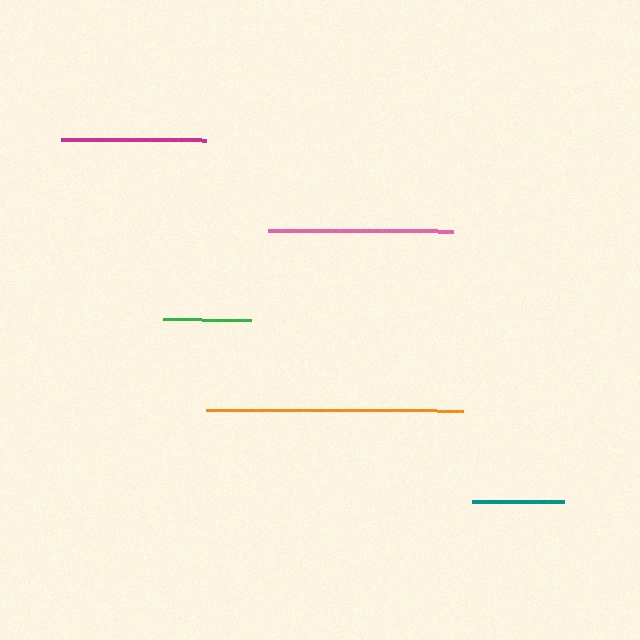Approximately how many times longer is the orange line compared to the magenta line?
The orange line is approximately 1.8 times the length of the magenta line.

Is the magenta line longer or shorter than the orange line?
The orange line is longer than the magenta line.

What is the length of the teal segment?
The teal segment is approximately 92 pixels long.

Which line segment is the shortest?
The green line is the shortest at approximately 88 pixels.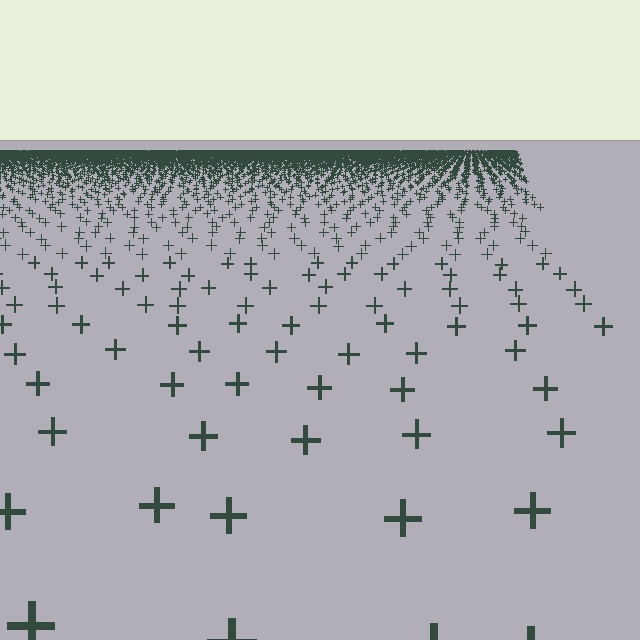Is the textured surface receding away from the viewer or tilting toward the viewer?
The surface is receding away from the viewer. Texture elements get smaller and denser toward the top.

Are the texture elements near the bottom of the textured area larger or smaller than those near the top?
Larger. Near the bottom, elements are closer to the viewer and appear at a bigger on-screen size.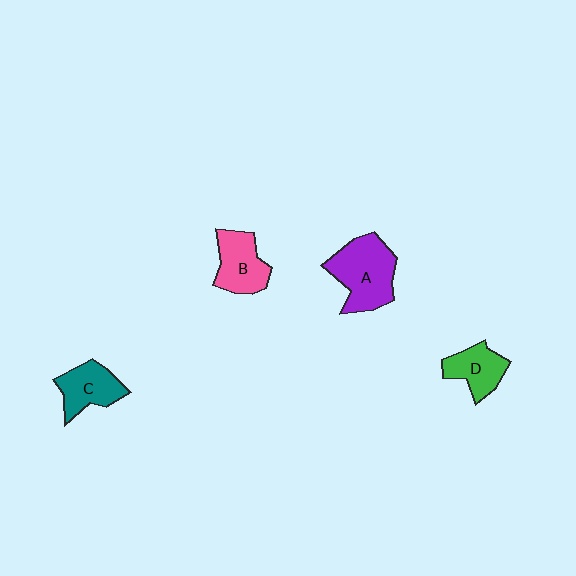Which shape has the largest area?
Shape A (purple).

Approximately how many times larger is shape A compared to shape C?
Approximately 1.5 times.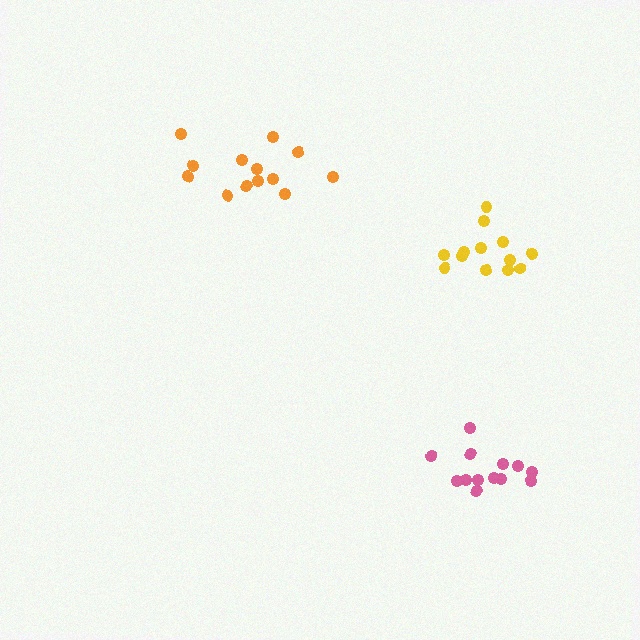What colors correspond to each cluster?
The clusters are colored: pink, yellow, orange.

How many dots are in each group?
Group 1: 13 dots, Group 2: 13 dots, Group 3: 13 dots (39 total).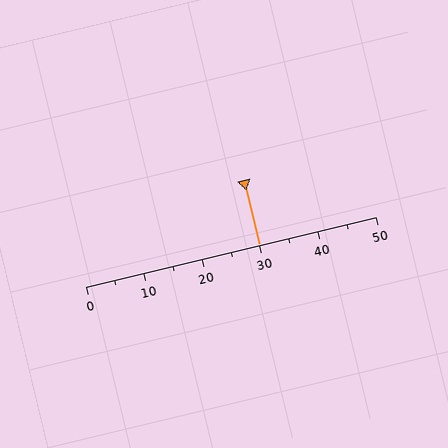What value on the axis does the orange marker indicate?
The marker indicates approximately 30.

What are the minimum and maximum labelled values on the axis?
The axis runs from 0 to 50.